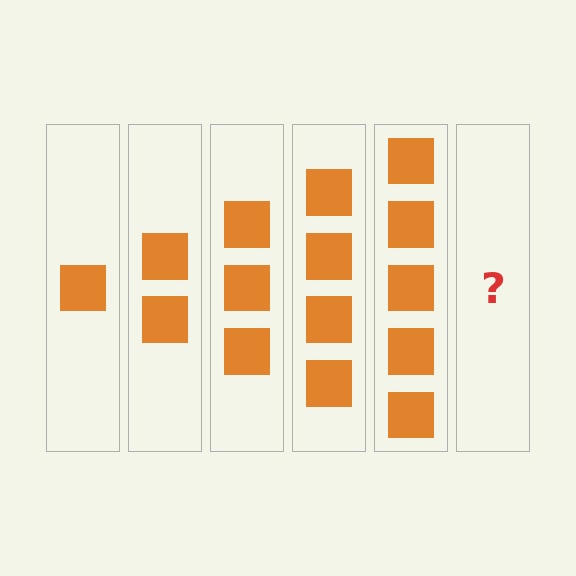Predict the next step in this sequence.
The next step is 6 squares.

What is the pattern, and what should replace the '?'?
The pattern is that each step adds one more square. The '?' should be 6 squares.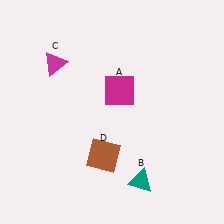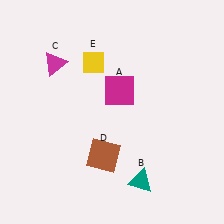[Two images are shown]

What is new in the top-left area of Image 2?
A yellow diamond (E) was added in the top-left area of Image 2.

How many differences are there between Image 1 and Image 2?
There is 1 difference between the two images.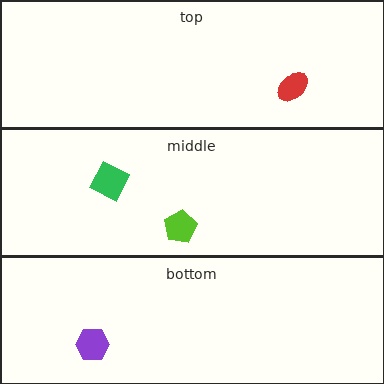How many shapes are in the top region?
1.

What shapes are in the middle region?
The green diamond, the lime pentagon.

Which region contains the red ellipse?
The top region.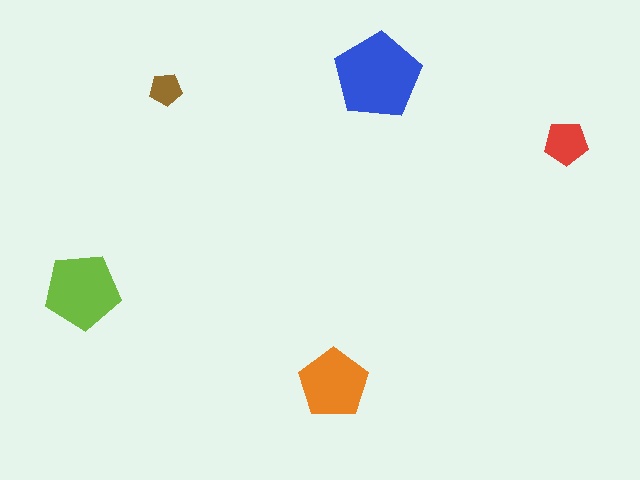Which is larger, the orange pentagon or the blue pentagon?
The blue one.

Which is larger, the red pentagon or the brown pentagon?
The red one.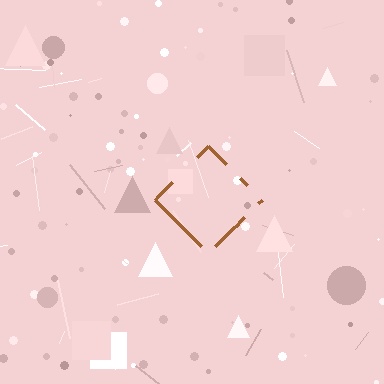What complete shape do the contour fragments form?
The contour fragments form a diamond.